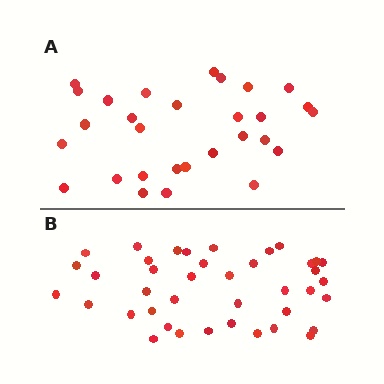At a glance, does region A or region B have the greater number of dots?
Region B (the bottom region) has more dots.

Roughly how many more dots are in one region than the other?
Region B has roughly 12 or so more dots than region A.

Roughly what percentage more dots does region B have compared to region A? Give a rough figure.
About 40% more.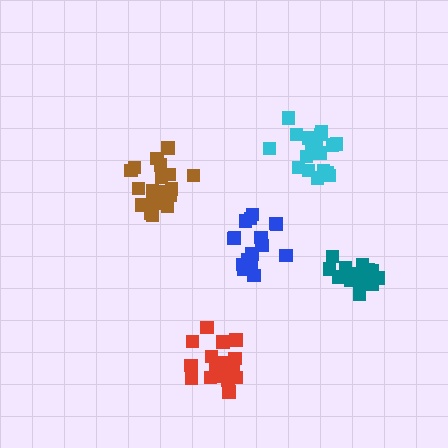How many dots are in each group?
Group 1: 15 dots, Group 2: 19 dots, Group 3: 20 dots, Group 4: 16 dots, Group 5: 17 dots (87 total).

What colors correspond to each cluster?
The clusters are colored: teal, cyan, brown, blue, red.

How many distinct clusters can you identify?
There are 5 distinct clusters.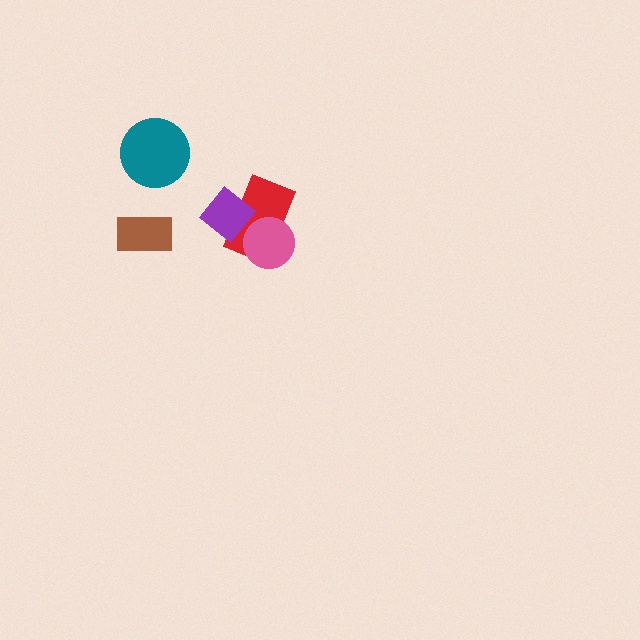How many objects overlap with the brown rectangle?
0 objects overlap with the brown rectangle.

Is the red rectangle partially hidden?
Yes, it is partially covered by another shape.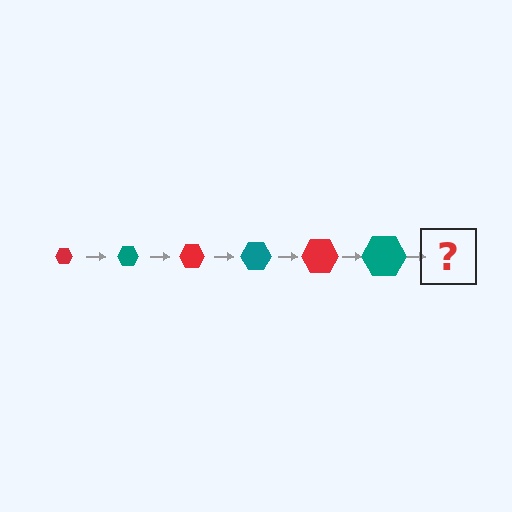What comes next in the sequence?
The next element should be a red hexagon, larger than the previous one.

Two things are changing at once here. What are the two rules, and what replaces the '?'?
The two rules are that the hexagon grows larger each step and the color cycles through red and teal. The '?' should be a red hexagon, larger than the previous one.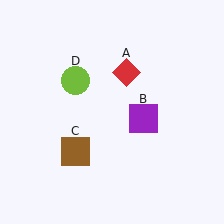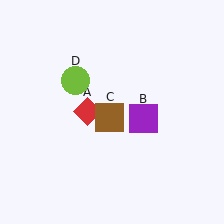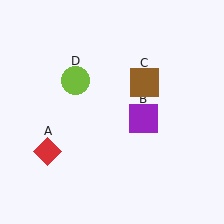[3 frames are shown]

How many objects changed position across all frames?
2 objects changed position: red diamond (object A), brown square (object C).